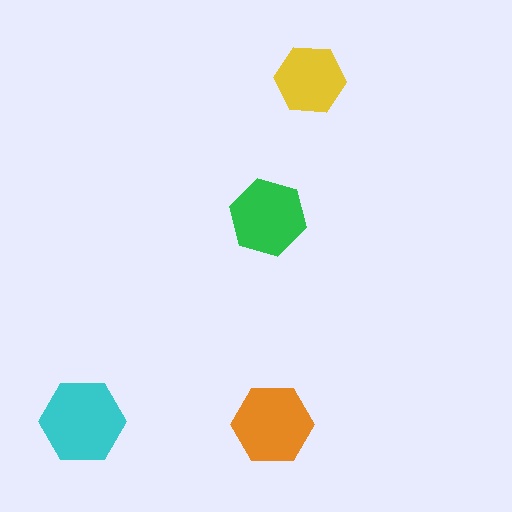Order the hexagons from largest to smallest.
the cyan one, the orange one, the green one, the yellow one.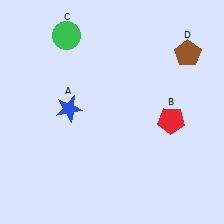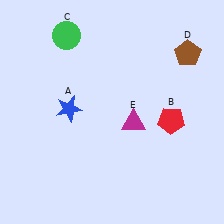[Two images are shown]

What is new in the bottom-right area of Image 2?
A magenta triangle (E) was added in the bottom-right area of Image 2.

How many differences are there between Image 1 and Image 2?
There is 1 difference between the two images.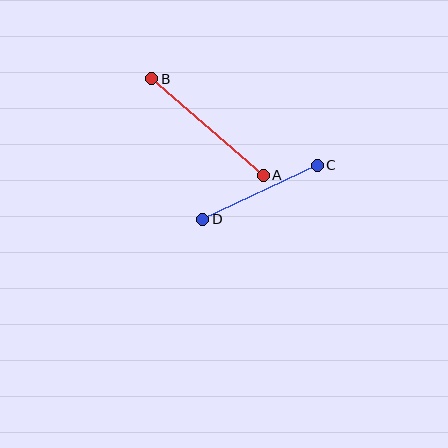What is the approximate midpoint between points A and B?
The midpoint is at approximately (207, 127) pixels.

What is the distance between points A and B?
The distance is approximately 147 pixels.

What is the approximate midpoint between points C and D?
The midpoint is at approximately (260, 192) pixels.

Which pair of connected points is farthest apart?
Points A and B are farthest apart.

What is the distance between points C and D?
The distance is approximately 127 pixels.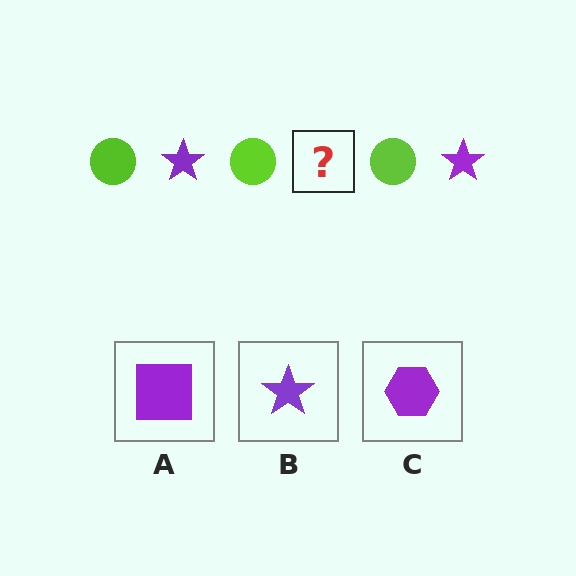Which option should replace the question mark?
Option B.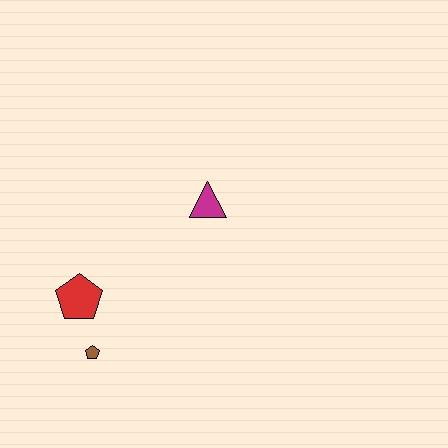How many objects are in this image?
There are 3 objects.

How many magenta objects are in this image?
There is 1 magenta object.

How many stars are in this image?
There are no stars.